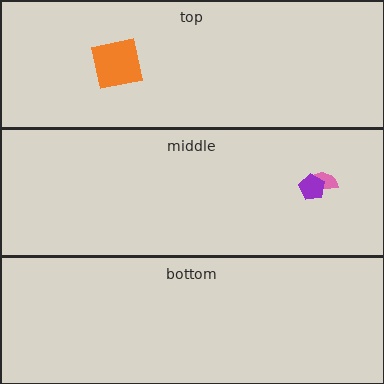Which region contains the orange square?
The top region.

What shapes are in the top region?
The orange square.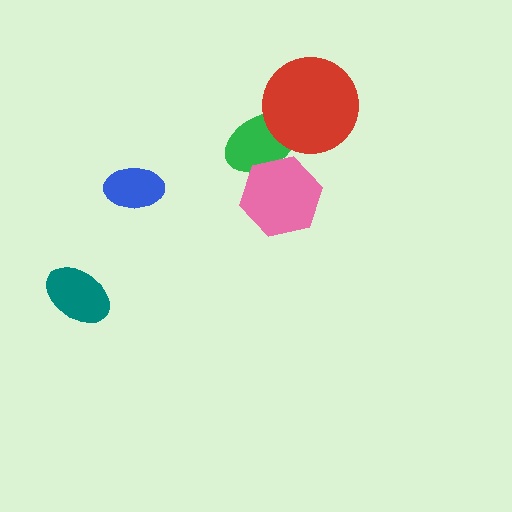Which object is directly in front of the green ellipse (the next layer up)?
The pink hexagon is directly in front of the green ellipse.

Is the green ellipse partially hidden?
Yes, it is partially covered by another shape.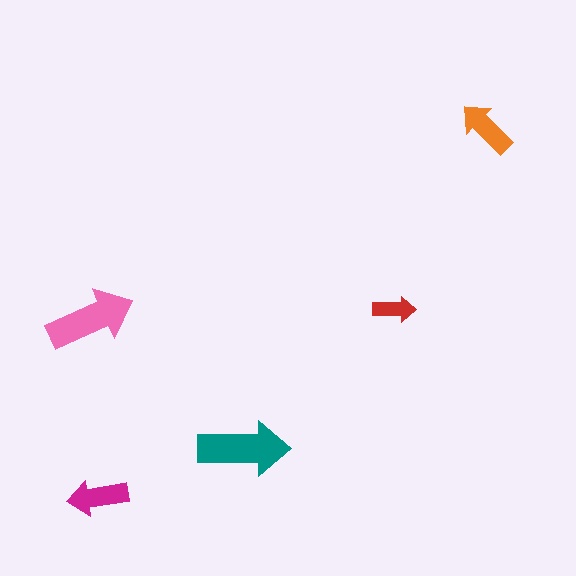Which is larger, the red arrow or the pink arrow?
The pink one.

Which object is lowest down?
The magenta arrow is bottommost.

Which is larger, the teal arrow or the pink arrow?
The teal one.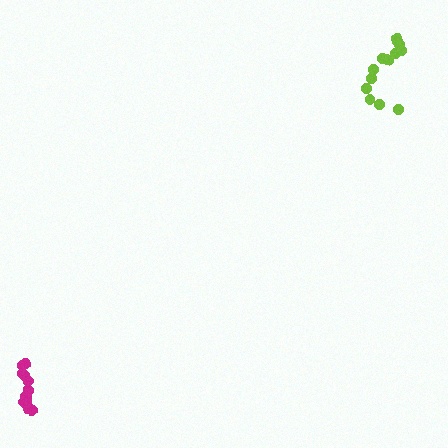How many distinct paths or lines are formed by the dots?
There are 2 distinct paths.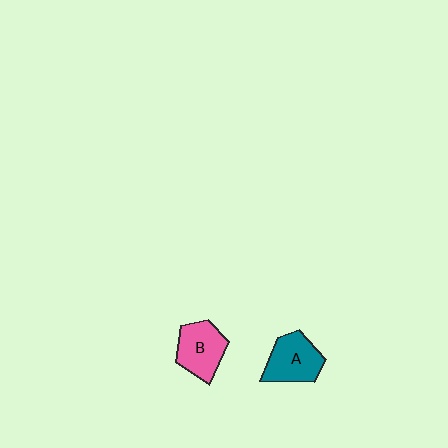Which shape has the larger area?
Shape A (teal).